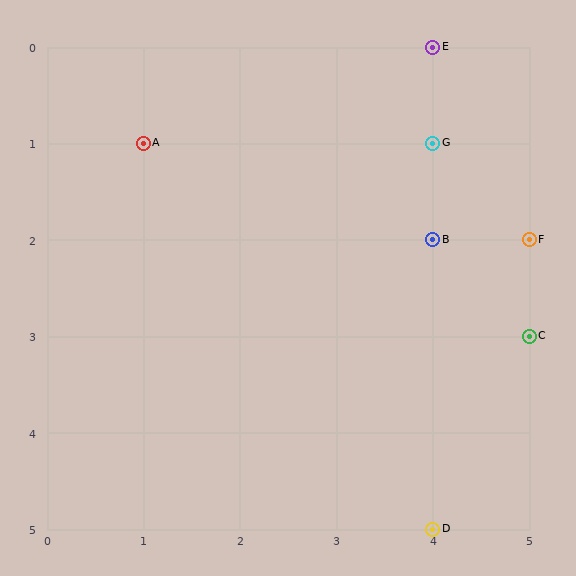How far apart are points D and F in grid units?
Points D and F are 1 column and 3 rows apart (about 3.2 grid units diagonally).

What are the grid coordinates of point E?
Point E is at grid coordinates (4, 0).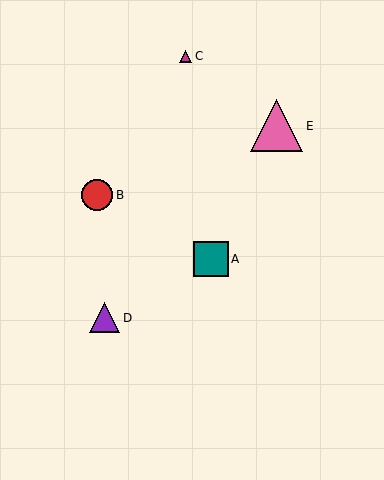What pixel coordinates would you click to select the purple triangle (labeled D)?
Click at (104, 318) to select the purple triangle D.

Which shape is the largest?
The pink triangle (labeled E) is the largest.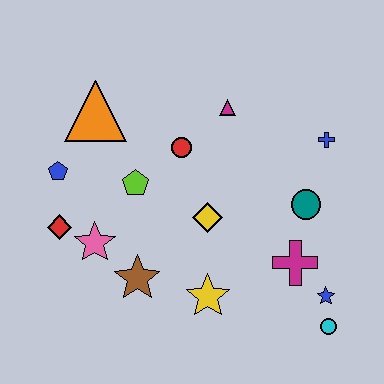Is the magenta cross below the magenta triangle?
Yes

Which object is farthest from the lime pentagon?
The cyan circle is farthest from the lime pentagon.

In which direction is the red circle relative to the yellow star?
The red circle is above the yellow star.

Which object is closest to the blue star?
The cyan circle is closest to the blue star.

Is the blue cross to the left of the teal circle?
No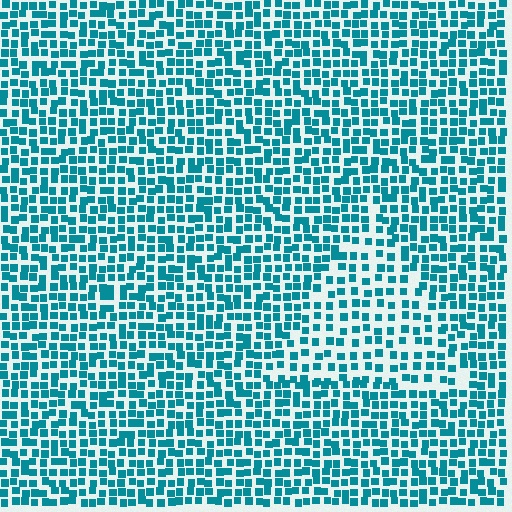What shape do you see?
I see a triangle.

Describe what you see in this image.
The image contains small teal elements arranged at two different densities. A triangle-shaped region is visible where the elements are less densely packed than the surrounding area.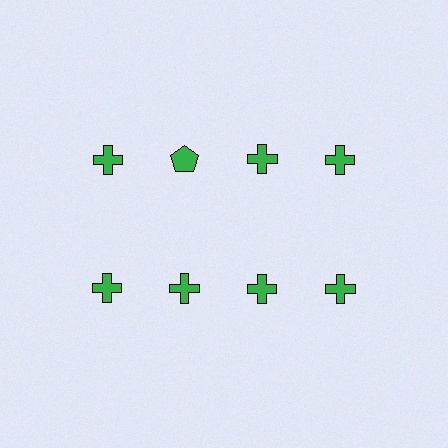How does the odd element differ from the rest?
It has a different shape: pentagon instead of cross.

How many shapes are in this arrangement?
There are 8 shapes arranged in a grid pattern.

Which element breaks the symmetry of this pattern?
The green pentagon in the top row, second from left column breaks the symmetry. All other shapes are green crosses.